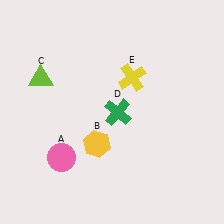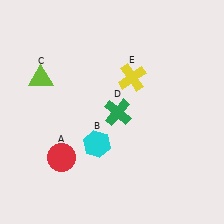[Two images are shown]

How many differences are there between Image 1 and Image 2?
There are 2 differences between the two images.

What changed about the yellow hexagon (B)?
In Image 1, B is yellow. In Image 2, it changed to cyan.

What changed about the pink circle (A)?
In Image 1, A is pink. In Image 2, it changed to red.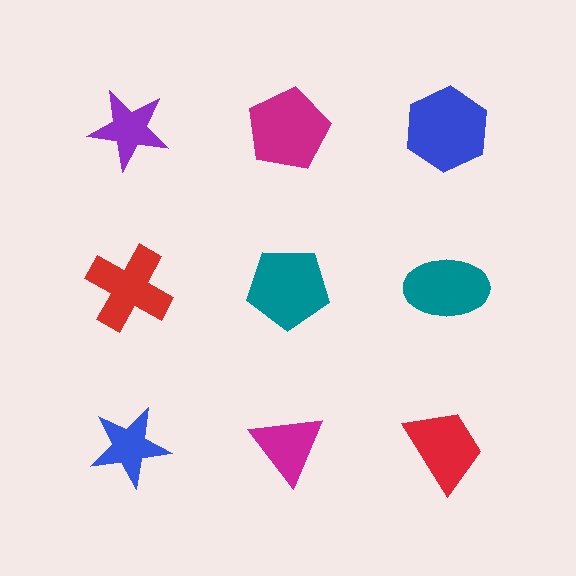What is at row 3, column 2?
A magenta triangle.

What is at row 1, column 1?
A purple star.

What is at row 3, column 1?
A blue star.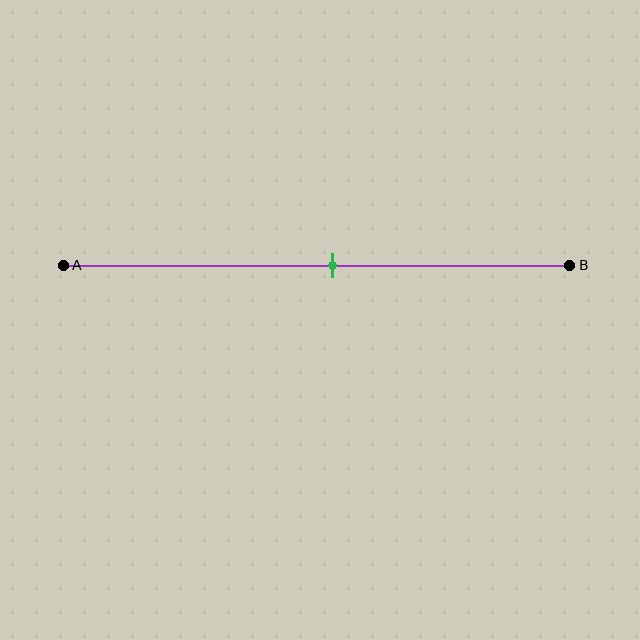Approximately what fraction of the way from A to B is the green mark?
The green mark is approximately 55% of the way from A to B.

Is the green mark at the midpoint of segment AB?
No, the mark is at about 55% from A, not at the 50% midpoint.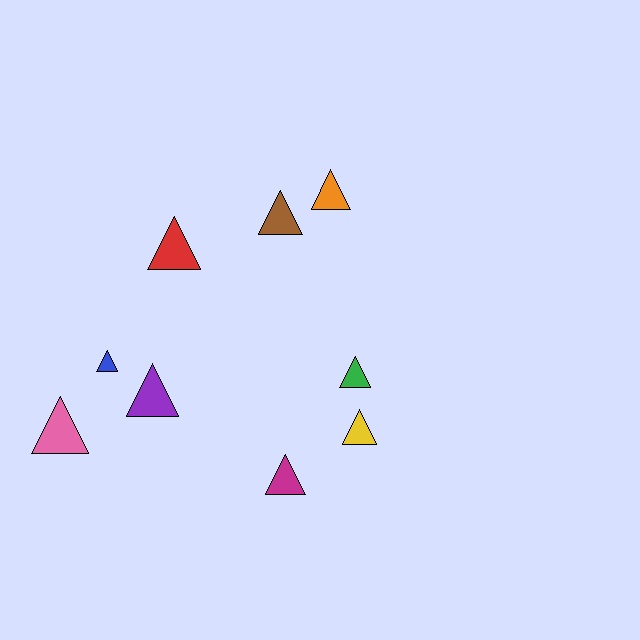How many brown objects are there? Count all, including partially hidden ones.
There is 1 brown object.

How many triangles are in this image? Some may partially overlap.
There are 9 triangles.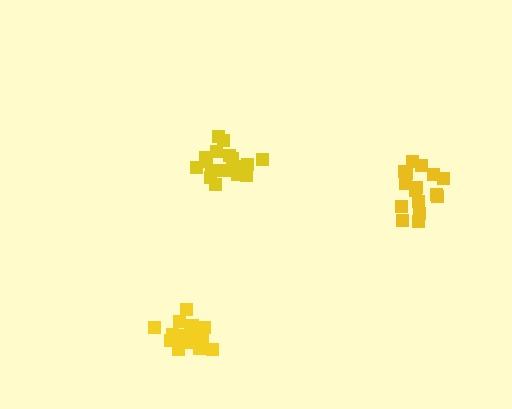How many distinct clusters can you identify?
There are 3 distinct clusters.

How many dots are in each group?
Group 1: 19 dots, Group 2: 18 dots, Group 3: 16 dots (53 total).